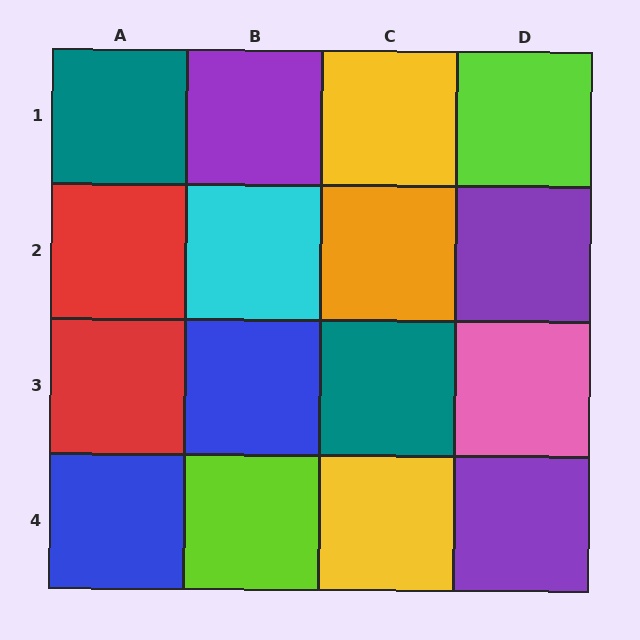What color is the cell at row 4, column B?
Lime.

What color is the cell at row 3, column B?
Blue.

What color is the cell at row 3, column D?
Pink.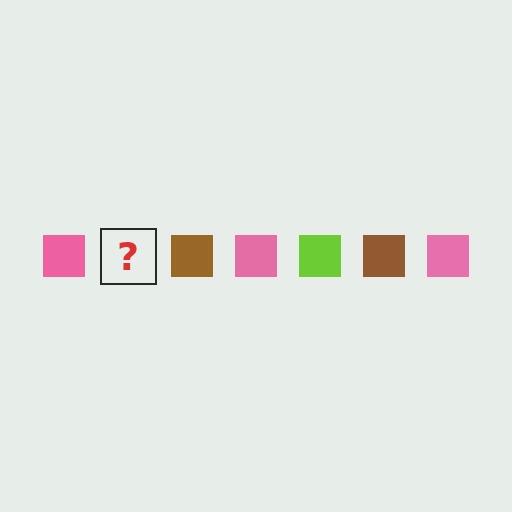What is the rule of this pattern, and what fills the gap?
The rule is that the pattern cycles through pink, lime, brown squares. The gap should be filled with a lime square.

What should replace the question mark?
The question mark should be replaced with a lime square.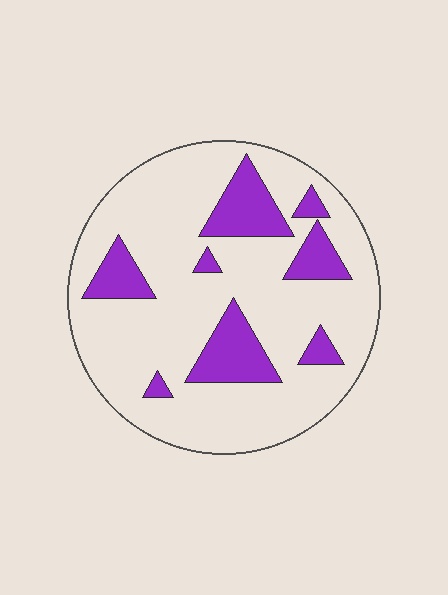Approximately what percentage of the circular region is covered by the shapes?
Approximately 20%.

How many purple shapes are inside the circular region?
8.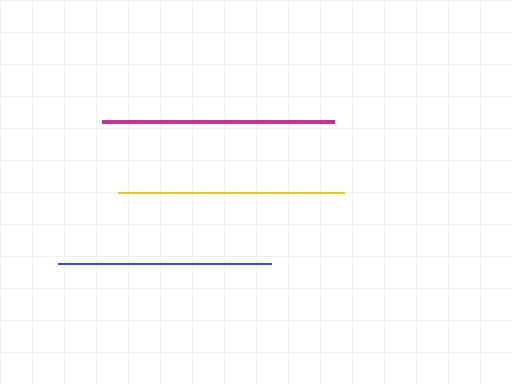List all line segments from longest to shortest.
From longest to shortest: magenta, yellow, blue.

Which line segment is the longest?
The magenta line is the longest at approximately 232 pixels.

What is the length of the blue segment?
The blue segment is approximately 213 pixels long.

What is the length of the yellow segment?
The yellow segment is approximately 226 pixels long.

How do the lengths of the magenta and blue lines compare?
The magenta and blue lines are approximately the same length.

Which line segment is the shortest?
The blue line is the shortest at approximately 213 pixels.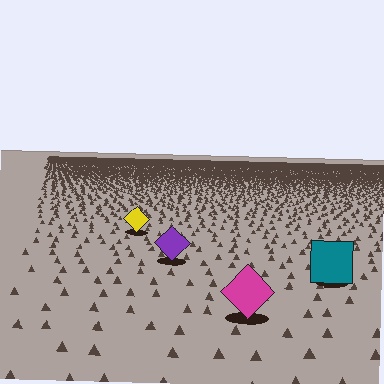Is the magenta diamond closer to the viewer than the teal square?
Yes. The magenta diamond is closer — you can tell from the texture gradient: the ground texture is coarser near it.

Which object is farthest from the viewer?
The yellow diamond is farthest from the viewer. It appears smaller and the ground texture around it is denser.